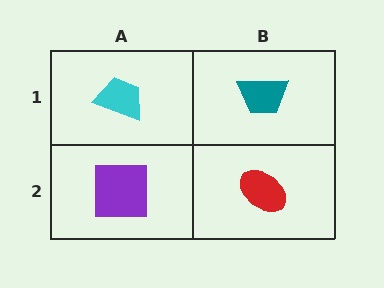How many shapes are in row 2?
2 shapes.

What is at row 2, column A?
A purple square.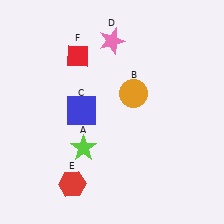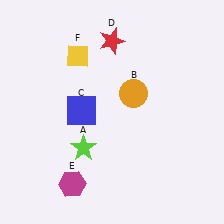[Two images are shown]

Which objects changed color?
D changed from pink to red. E changed from red to magenta. F changed from red to yellow.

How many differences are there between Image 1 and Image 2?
There are 3 differences between the two images.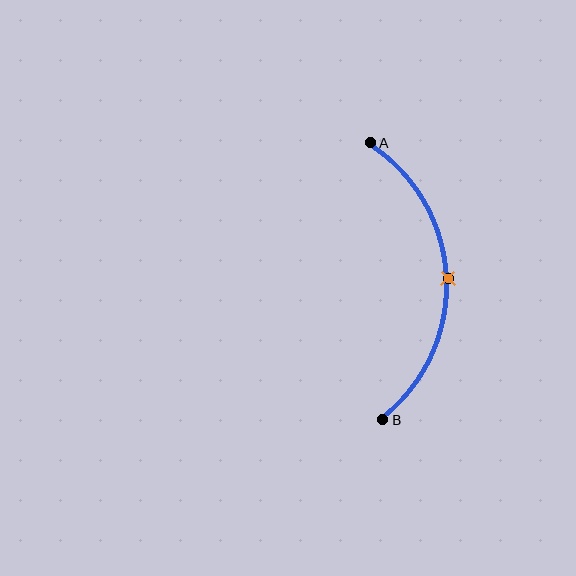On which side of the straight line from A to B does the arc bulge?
The arc bulges to the right of the straight line connecting A and B.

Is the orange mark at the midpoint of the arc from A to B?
Yes. The orange mark lies on the arc at equal arc-length from both A and B — it is the arc midpoint.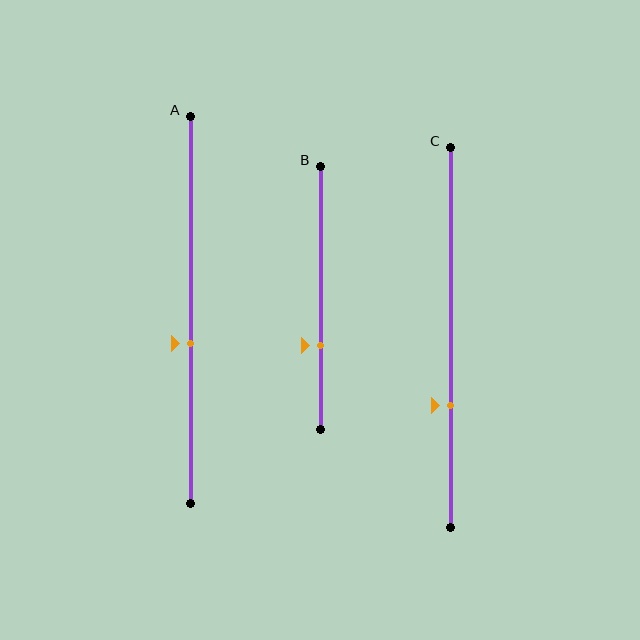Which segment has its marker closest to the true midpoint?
Segment A has its marker closest to the true midpoint.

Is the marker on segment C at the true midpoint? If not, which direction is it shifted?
No, the marker on segment C is shifted downward by about 18% of the segment length.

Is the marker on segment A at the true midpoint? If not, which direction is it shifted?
No, the marker on segment A is shifted downward by about 9% of the segment length.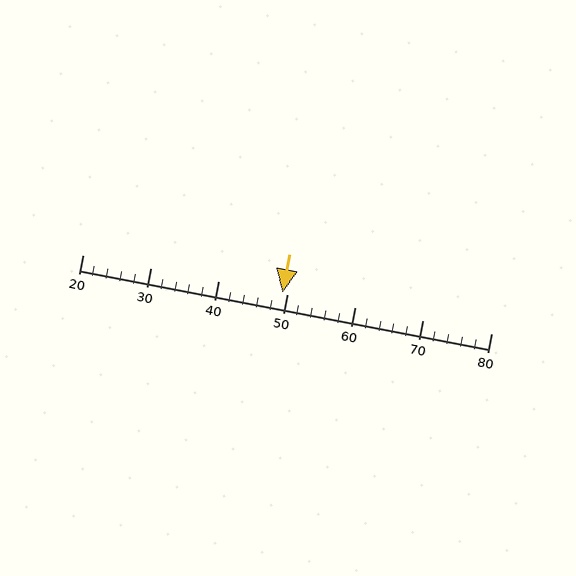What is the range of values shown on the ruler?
The ruler shows values from 20 to 80.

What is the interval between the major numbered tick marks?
The major tick marks are spaced 10 units apart.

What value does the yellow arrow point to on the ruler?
The yellow arrow points to approximately 49.